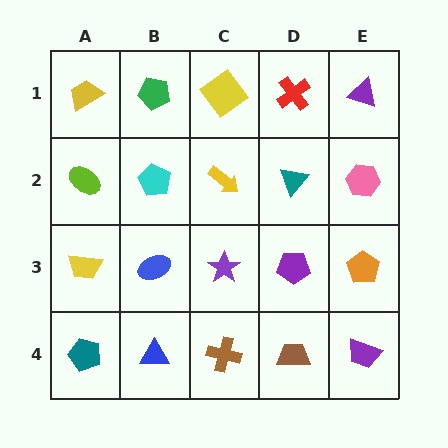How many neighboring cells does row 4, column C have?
3.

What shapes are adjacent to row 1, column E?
A pink hexagon (row 2, column E), a red cross (row 1, column D).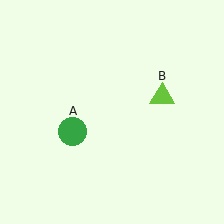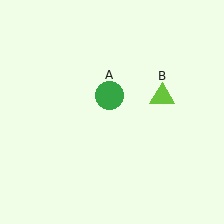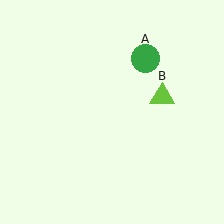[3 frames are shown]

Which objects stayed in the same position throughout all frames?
Lime triangle (object B) remained stationary.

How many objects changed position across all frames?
1 object changed position: green circle (object A).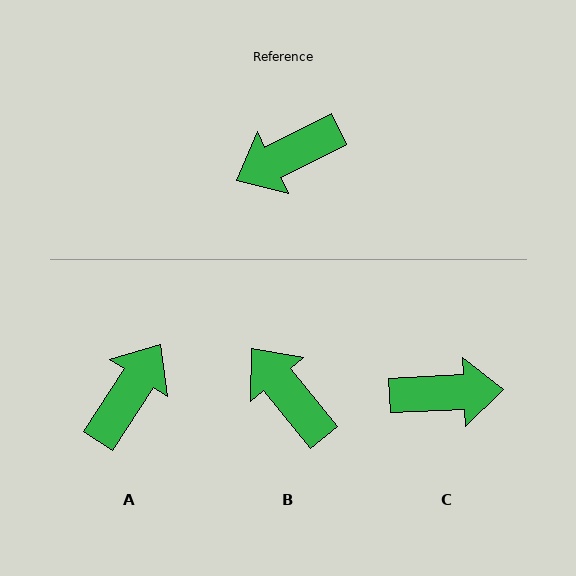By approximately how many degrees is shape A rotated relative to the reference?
Approximately 149 degrees clockwise.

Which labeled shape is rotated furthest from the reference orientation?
C, about 156 degrees away.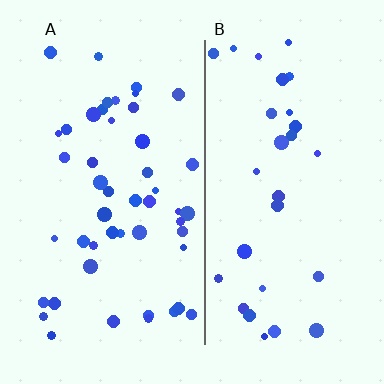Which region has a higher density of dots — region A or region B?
A (the left).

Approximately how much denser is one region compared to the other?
Approximately 1.7× — region A over region B.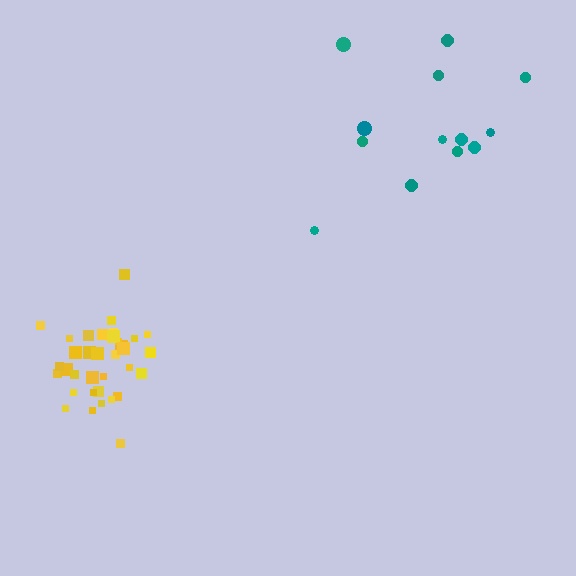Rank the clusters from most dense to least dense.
yellow, teal.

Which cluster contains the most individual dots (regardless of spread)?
Yellow (35).